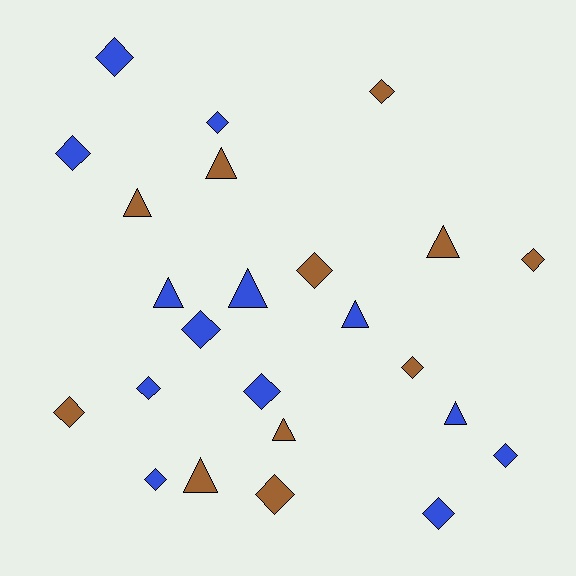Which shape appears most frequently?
Diamond, with 15 objects.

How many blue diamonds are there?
There are 9 blue diamonds.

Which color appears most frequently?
Blue, with 13 objects.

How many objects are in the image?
There are 24 objects.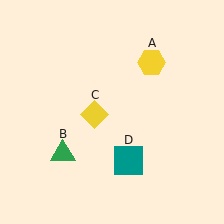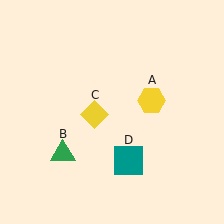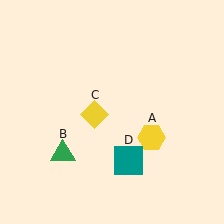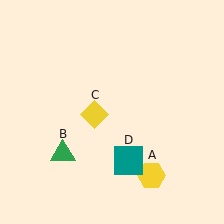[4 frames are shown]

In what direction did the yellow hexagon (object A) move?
The yellow hexagon (object A) moved down.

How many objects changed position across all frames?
1 object changed position: yellow hexagon (object A).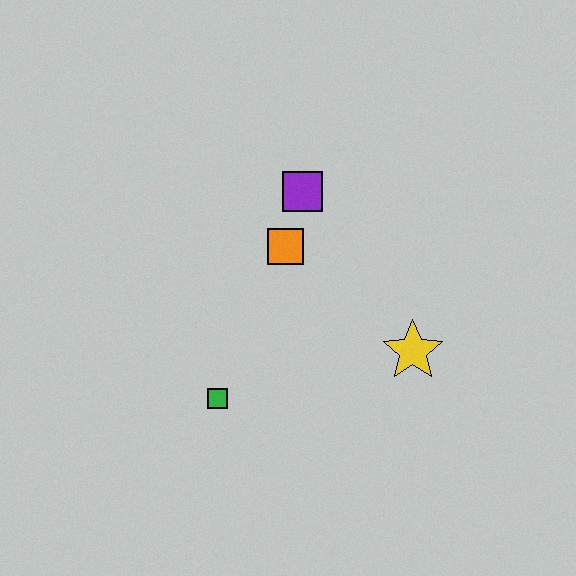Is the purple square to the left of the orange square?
No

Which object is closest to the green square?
The orange square is closest to the green square.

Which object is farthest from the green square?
The purple square is farthest from the green square.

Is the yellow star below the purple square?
Yes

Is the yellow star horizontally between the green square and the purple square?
No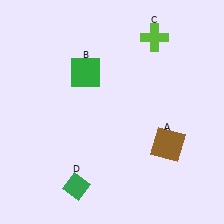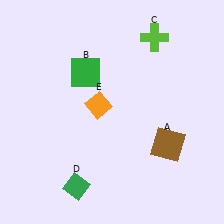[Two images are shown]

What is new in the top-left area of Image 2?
An orange diamond (E) was added in the top-left area of Image 2.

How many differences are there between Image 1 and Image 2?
There is 1 difference between the two images.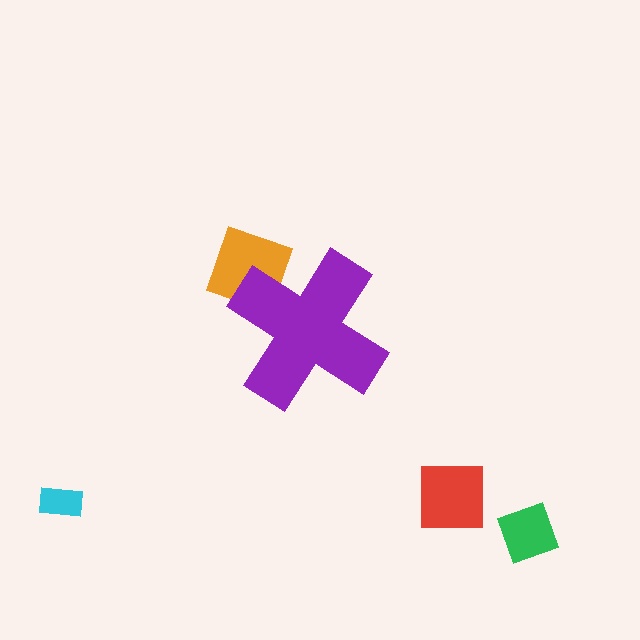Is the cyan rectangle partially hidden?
No, the cyan rectangle is fully visible.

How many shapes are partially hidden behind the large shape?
1 shape is partially hidden.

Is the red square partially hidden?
No, the red square is fully visible.